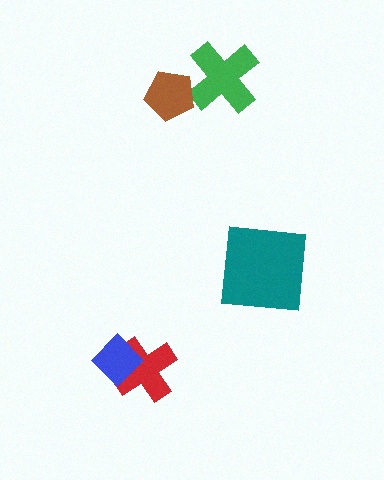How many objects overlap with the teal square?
0 objects overlap with the teal square.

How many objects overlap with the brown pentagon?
1 object overlaps with the brown pentagon.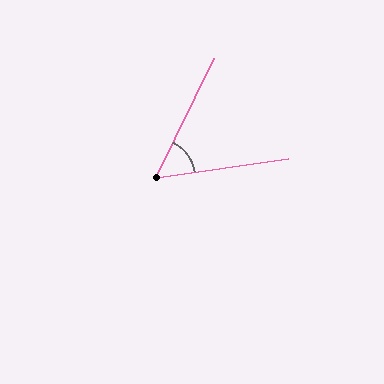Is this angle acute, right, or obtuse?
It is acute.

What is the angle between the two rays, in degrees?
Approximately 56 degrees.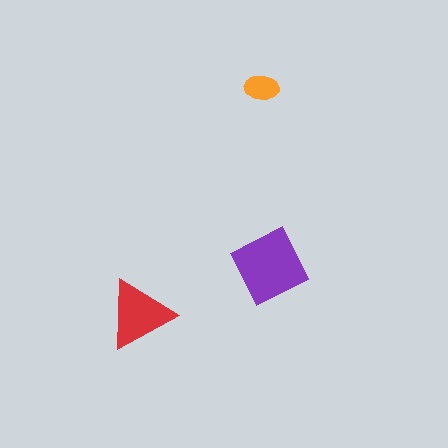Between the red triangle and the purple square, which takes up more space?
The purple square.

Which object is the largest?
The purple square.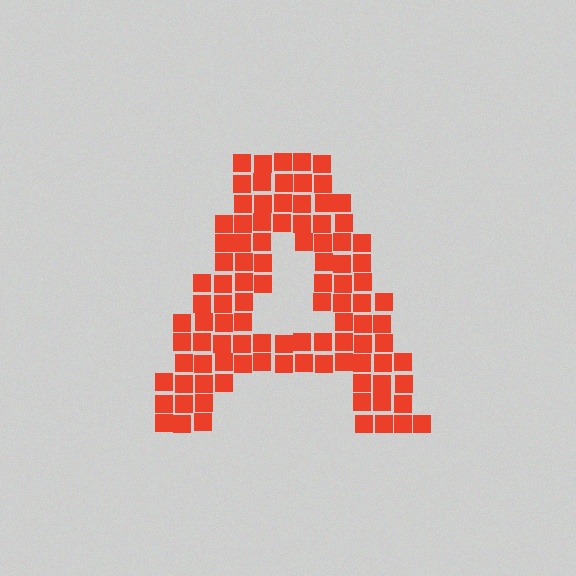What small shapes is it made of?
It is made of small squares.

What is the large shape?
The large shape is the letter A.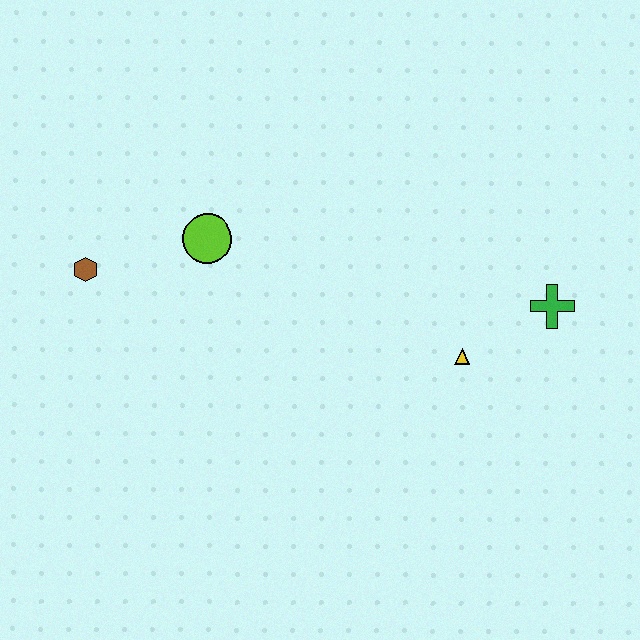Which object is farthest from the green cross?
The brown hexagon is farthest from the green cross.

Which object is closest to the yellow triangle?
The green cross is closest to the yellow triangle.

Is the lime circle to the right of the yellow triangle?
No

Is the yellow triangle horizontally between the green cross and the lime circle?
Yes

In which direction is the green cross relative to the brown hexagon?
The green cross is to the right of the brown hexagon.